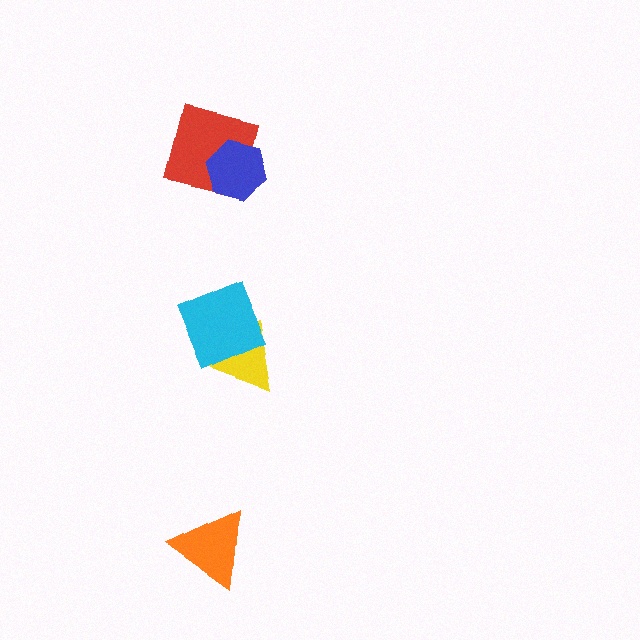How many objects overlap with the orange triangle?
0 objects overlap with the orange triangle.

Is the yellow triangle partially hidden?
Yes, it is partially covered by another shape.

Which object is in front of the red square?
The blue hexagon is in front of the red square.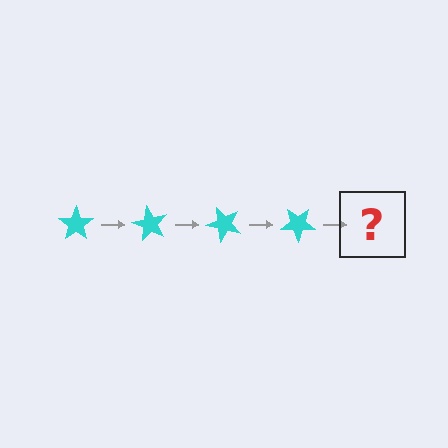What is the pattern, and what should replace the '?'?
The pattern is that the star rotates 60 degrees each step. The '?' should be a cyan star rotated 240 degrees.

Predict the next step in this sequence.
The next step is a cyan star rotated 240 degrees.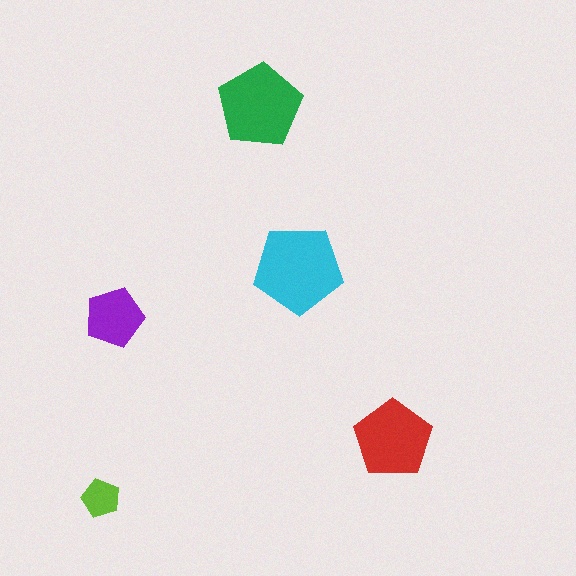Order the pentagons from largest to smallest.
the cyan one, the green one, the red one, the purple one, the lime one.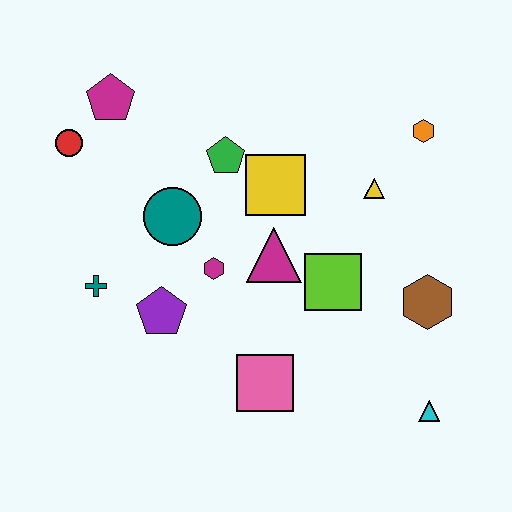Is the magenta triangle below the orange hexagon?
Yes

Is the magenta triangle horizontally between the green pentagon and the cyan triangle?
Yes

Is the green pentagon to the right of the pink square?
No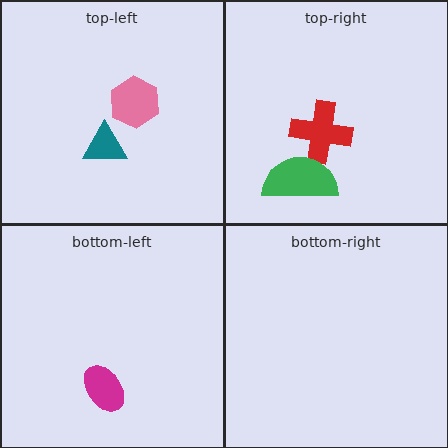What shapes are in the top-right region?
The red cross, the green semicircle.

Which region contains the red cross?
The top-right region.